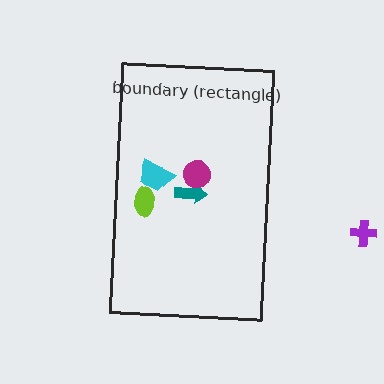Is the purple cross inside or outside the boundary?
Outside.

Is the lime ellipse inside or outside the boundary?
Inside.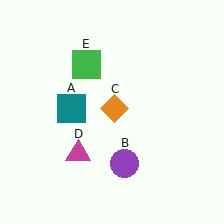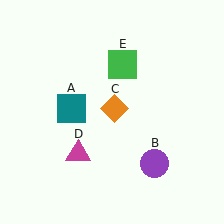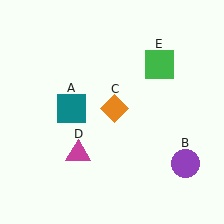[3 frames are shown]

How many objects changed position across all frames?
2 objects changed position: purple circle (object B), green square (object E).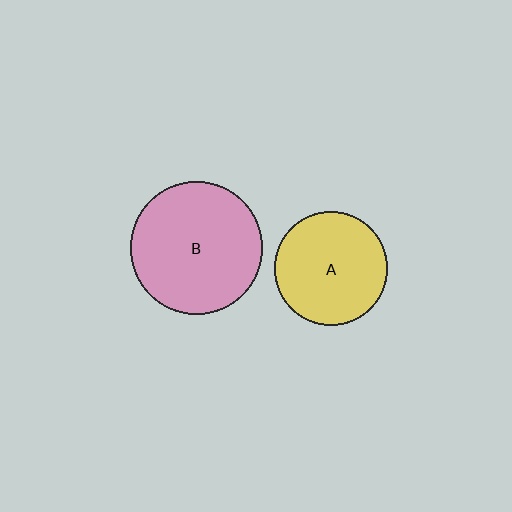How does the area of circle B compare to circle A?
Approximately 1.3 times.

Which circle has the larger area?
Circle B (pink).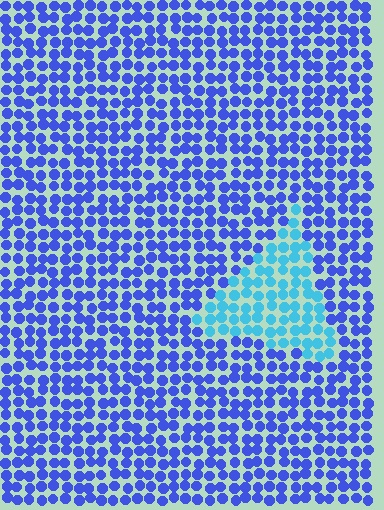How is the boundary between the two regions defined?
The boundary is defined purely by a slight shift in hue (about 42 degrees). Spacing, size, and orientation are identical on both sides.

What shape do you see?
I see a triangle.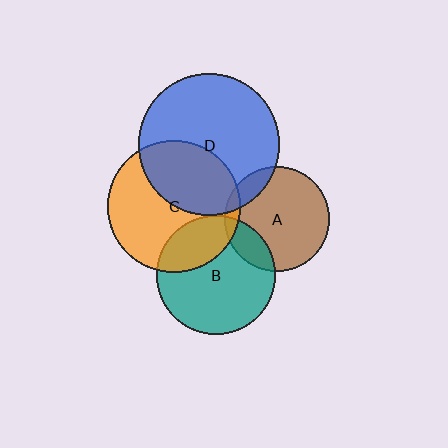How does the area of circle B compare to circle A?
Approximately 1.3 times.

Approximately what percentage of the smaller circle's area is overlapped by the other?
Approximately 5%.